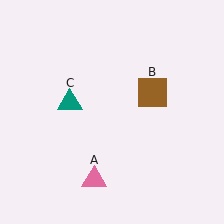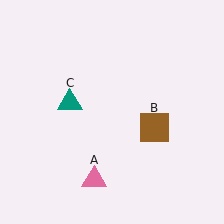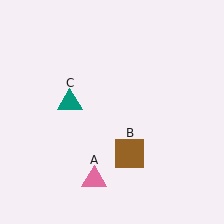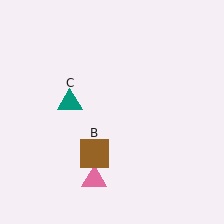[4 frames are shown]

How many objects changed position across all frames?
1 object changed position: brown square (object B).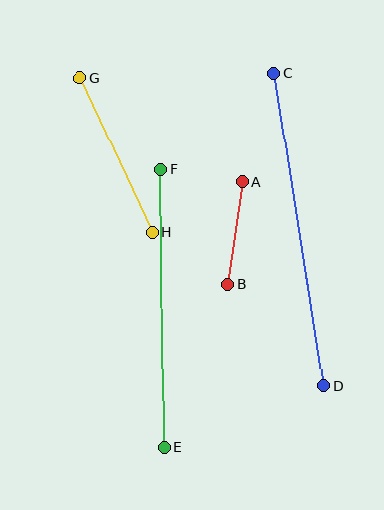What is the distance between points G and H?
The distance is approximately 170 pixels.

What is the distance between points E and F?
The distance is approximately 278 pixels.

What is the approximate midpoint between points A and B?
The midpoint is at approximately (235, 233) pixels.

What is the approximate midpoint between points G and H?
The midpoint is at approximately (116, 155) pixels.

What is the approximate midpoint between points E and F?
The midpoint is at approximately (162, 308) pixels.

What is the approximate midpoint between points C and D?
The midpoint is at approximately (298, 230) pixels.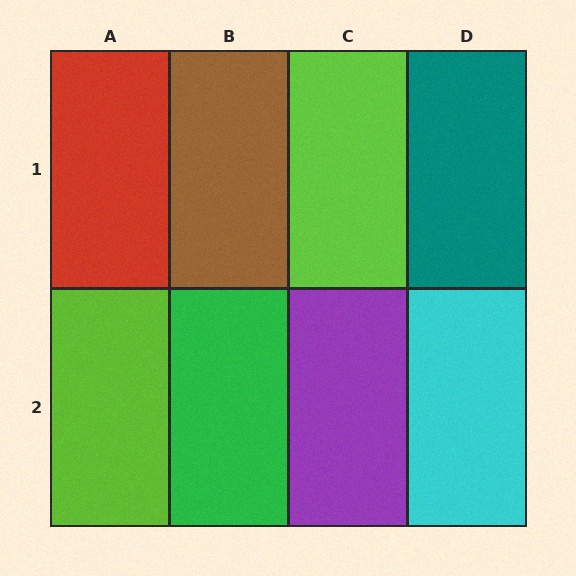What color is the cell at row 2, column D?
Cyan.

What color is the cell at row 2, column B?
Green.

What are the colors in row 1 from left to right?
Red, brown, lime, teal.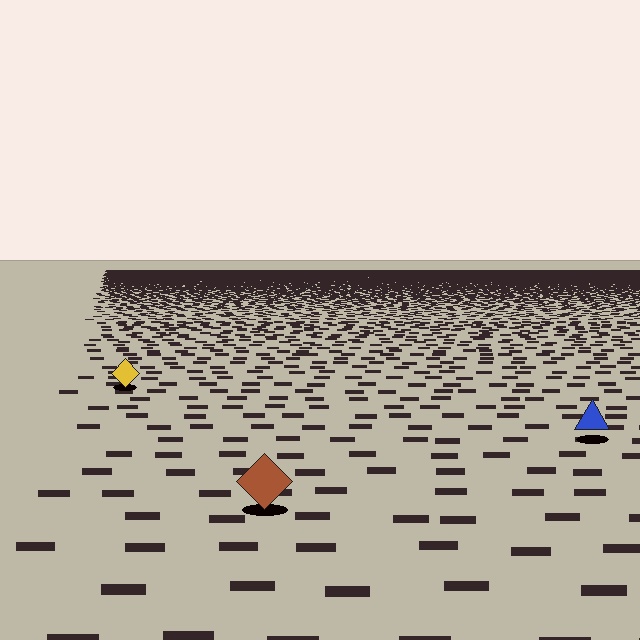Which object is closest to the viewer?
The brown diamond is closest. The texture marks near it are larger and more spread out.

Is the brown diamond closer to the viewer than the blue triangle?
Yes. The brown diamond is closer — you can tell from the texture gradient: the ground texture is coarser near it.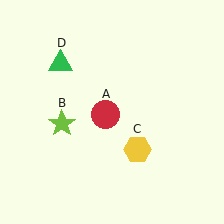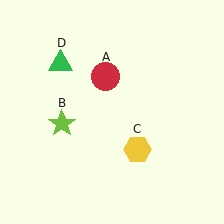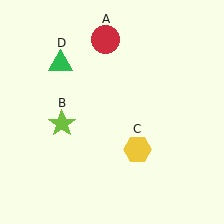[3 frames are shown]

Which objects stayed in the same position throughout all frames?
Lime star (object B) and yellow hexagon (object C) and green triangle (object D) remained stationary.